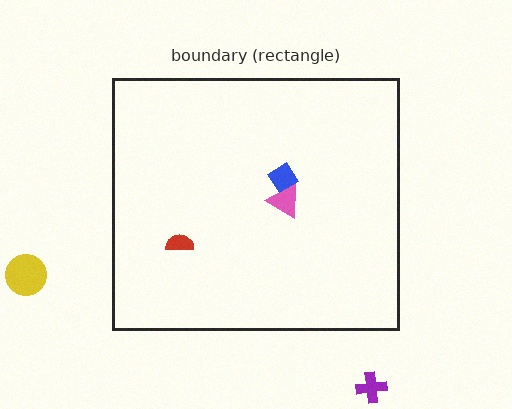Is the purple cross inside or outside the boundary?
Outside.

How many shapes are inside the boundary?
3 inside, 2 outside.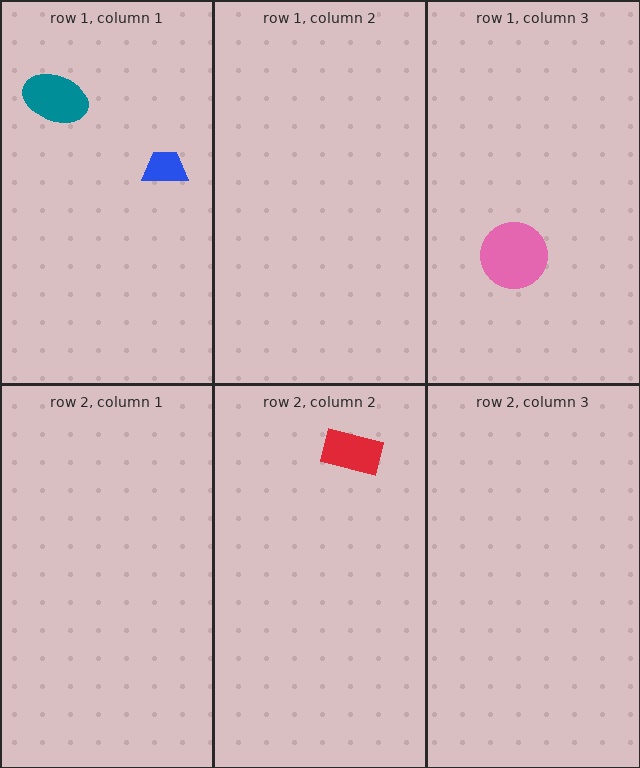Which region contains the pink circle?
The row 1, column 3 region.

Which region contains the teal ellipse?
The row 1, column 1 region.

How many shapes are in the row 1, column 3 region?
1.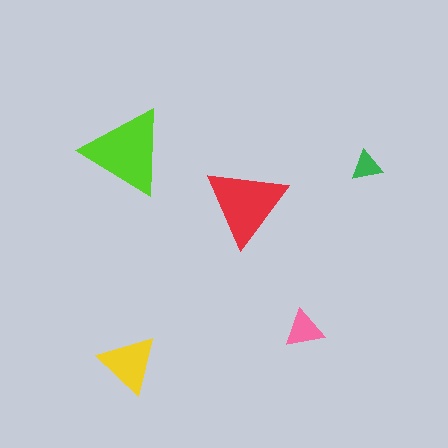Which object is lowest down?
The yellow triangle is bottommost.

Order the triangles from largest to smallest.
the lime one, the red one, the yellow one, the pink one, the green one.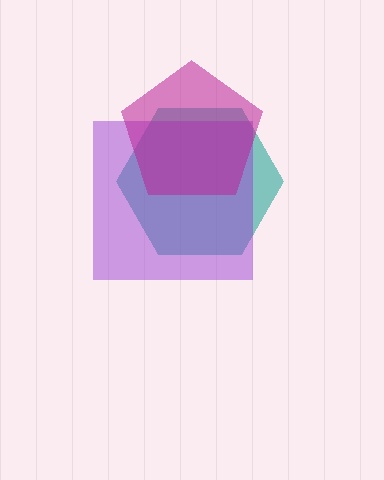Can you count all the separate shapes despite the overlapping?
Yes, there are 3 separate shapes.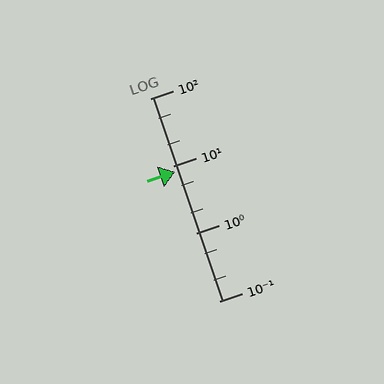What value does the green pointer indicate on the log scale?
The pointer indicates approximately 8.3.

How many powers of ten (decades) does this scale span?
The scale spans 3 decades, from 0.1 to 100.